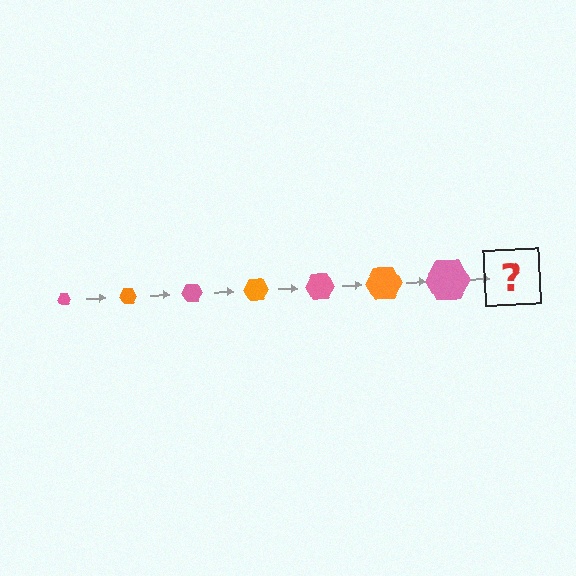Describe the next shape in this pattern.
It should be an orange hexagon, larger than the previous one.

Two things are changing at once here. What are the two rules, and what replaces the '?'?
The two rules are that the hexagon grows larger each step and the color cycles through pink and orange. The '?' should be an orange hexagon, larger than the previous one.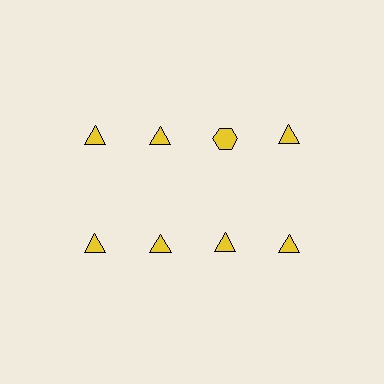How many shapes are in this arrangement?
There are 8 shapes arranged in a grid pattern.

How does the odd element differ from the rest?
It has a different shape: hexagon instead of triangle.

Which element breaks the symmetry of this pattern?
The yellow hexagon in the top row, center column breaks the symmetry. All other shapes are yellow triangles.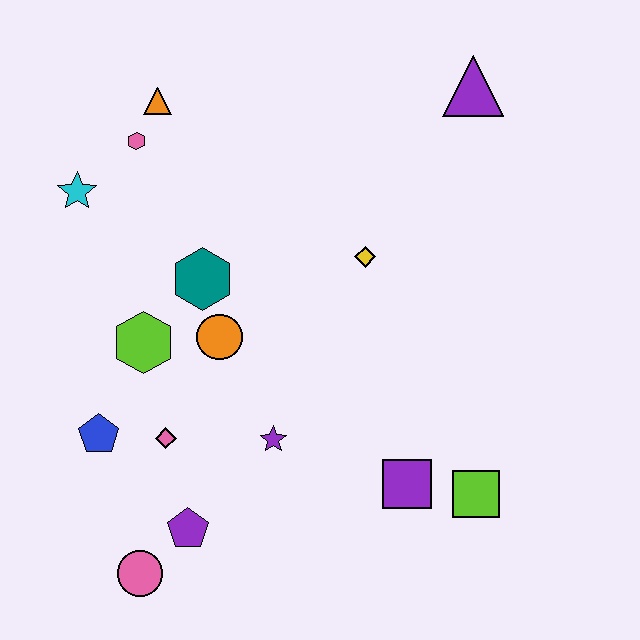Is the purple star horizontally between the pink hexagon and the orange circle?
No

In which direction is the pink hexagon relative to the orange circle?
The pink hexagon is above the orange circle.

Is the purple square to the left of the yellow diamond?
No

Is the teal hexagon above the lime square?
Yes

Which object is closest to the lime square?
The purple square is closest to the lime square.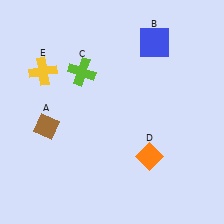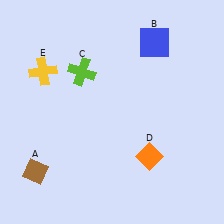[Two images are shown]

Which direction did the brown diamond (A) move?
The brown diamond (A) moved down.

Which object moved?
The brown diamond (A) moved down.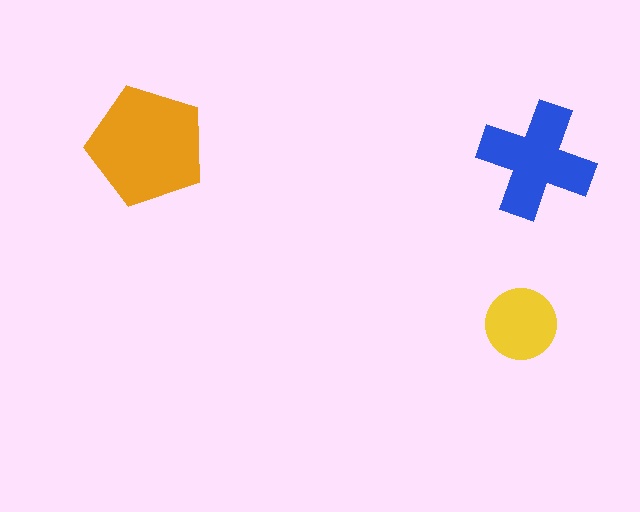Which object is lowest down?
The yellow circle is bottommost.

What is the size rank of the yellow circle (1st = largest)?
3rd.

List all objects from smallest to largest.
The yellow circle, the blue cross, the orange pentagon.